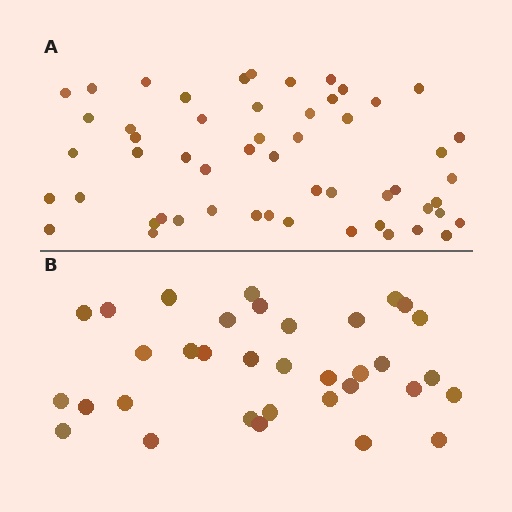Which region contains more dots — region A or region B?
Region A (the top region) has more dots.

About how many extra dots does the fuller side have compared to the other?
Region A has approximately 20 more dots than region B.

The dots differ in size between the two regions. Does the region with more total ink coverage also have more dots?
No. Region B has more total ink coverage because its dots are larger, but region A actually contains more individual dots. Total area can be misleading — the number of items is what matters here.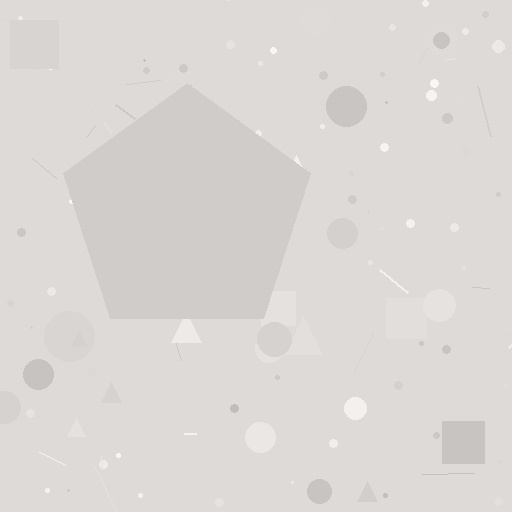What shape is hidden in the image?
A pentagon is hidden in the image.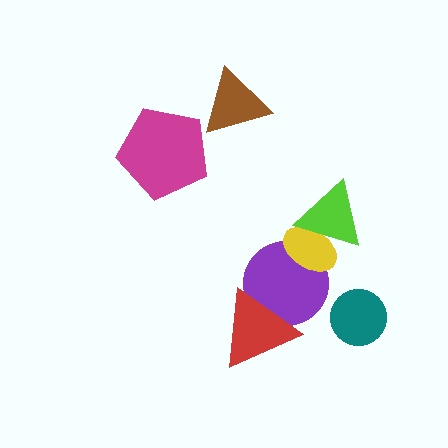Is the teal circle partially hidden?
No, no other shape covers it.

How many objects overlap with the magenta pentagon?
0 objects overlap with the magenta pentagon.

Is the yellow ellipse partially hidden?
Yes, it is partially covered by another shape.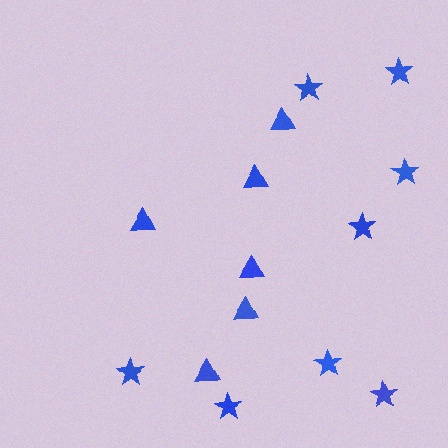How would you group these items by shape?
There are 2 groups: one group of triangles (6) and one group of stars (8).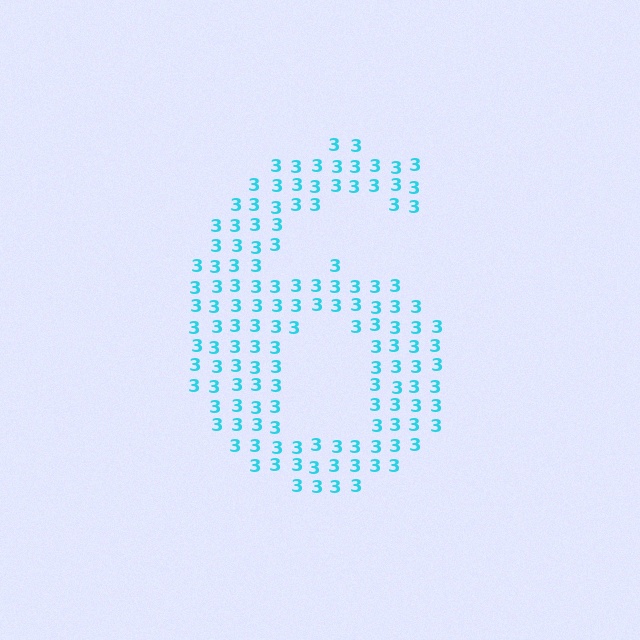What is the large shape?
The large shape is the digit 6.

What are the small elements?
The small elements are digit 3's.